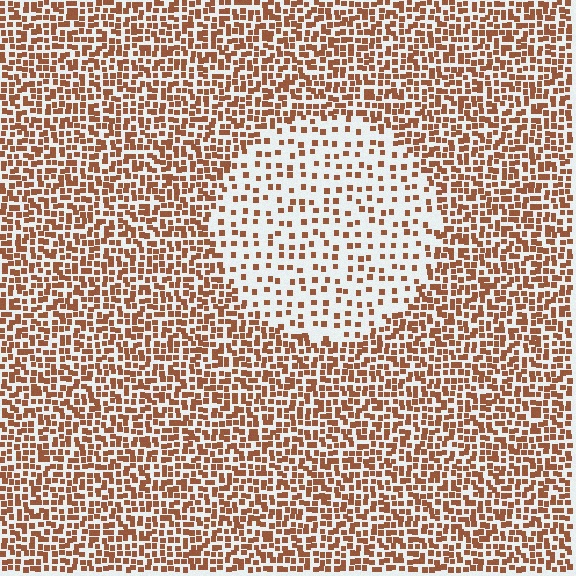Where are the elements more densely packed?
The elements are more densely packed outside the circle boundary.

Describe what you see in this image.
The image contains small brown elements arranged at two different densities. A circle-shaped region is visible where the elements are less densely packed than the surrounding area.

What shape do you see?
I see a circle.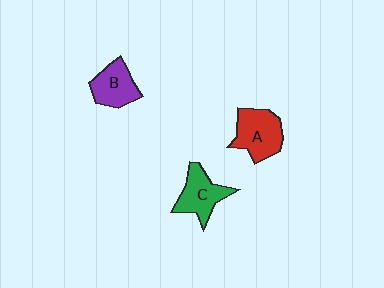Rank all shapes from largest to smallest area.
From largest to smallest: A (red), C (green), B (purple).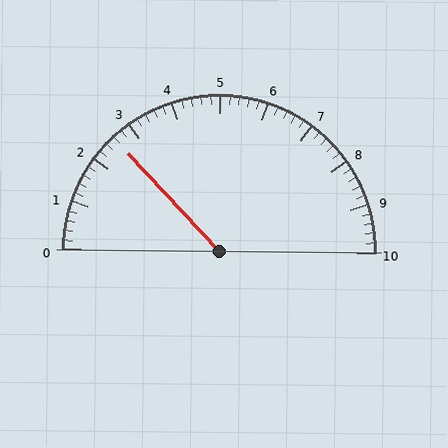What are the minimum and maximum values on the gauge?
The gauge ranges from 0 to 10.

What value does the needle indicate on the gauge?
The needle indicates approximately 2.6.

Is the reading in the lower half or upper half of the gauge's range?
The reading is in the lower half of the range (0 to 10).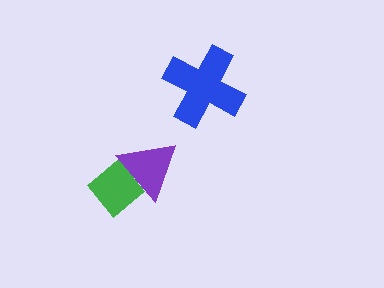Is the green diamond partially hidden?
Yes, it is partially covered by another shape.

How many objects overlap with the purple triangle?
1 object overlaps with the purple triangle.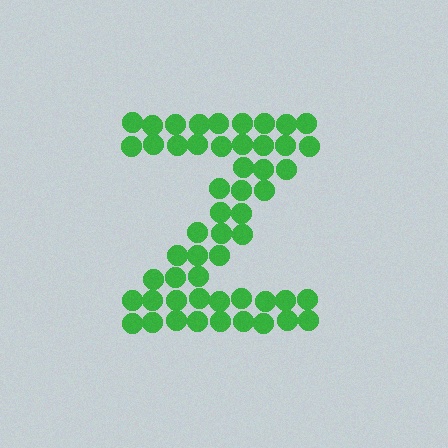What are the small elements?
The small elements are circles.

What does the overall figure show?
The overall figure shows the letter Z.